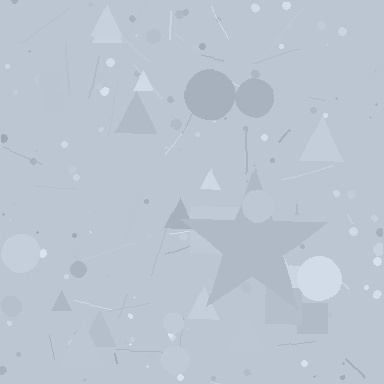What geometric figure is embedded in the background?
A star is embedded in the background.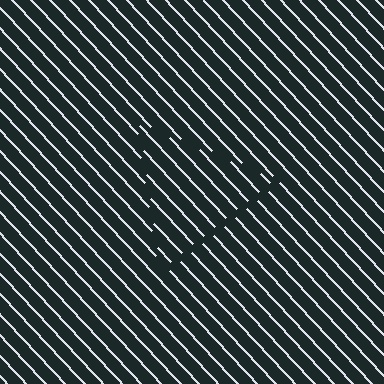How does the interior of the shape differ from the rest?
The interior of the shape contains the same grating, shifted by half a period — the contour is defined by the phase discontinuity where line-ends from the inner and outer gratings abut.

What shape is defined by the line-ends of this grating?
An illusory triangle. The interior of the shape contains the same grating, shifted by half a period — the contour is defined by the phase discontinuity where line-ends from the inner and outer gratings abut.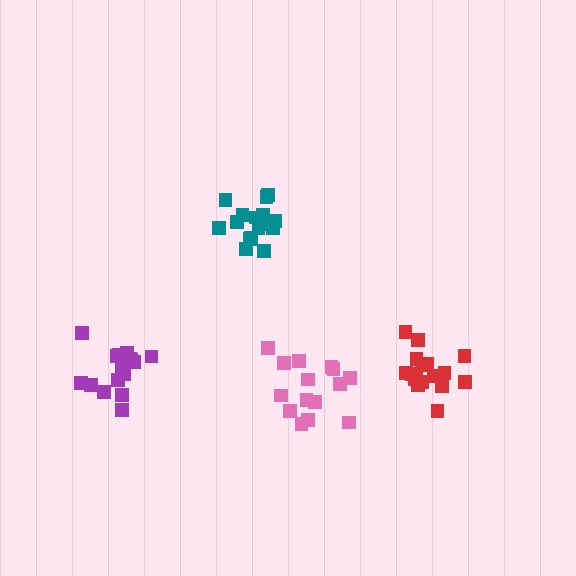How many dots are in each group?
Group 1: 16 dots, Group 2: 16 dots, Group 3: 15 dots, Group 4: 17 dots (64 total).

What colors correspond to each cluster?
The clusters are colored: teal, purple, pink, red.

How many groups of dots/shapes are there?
There are 4 groups.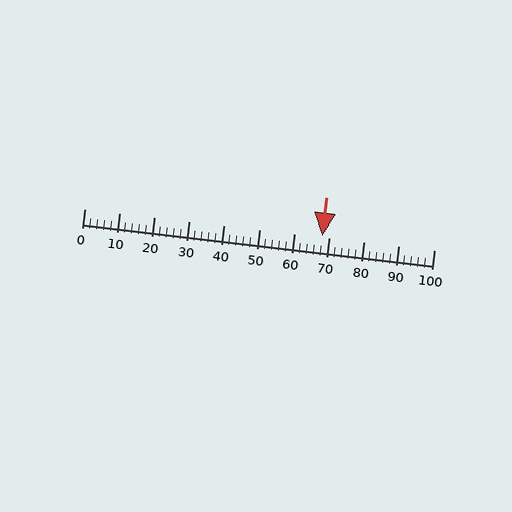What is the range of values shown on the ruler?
The ruler shows values from 0 to 100.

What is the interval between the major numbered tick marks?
The major tick marks are spaced 10 units apart.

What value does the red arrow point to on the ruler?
The red arrow points to approximately 68.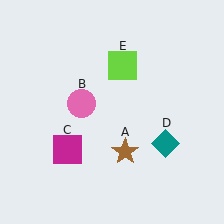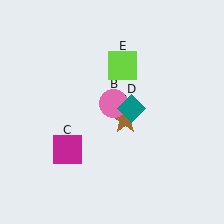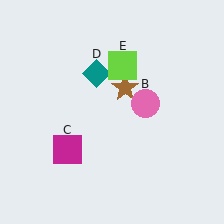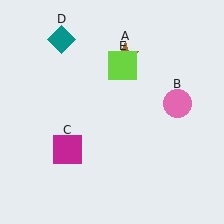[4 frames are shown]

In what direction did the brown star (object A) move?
The brown star (object A) moved up.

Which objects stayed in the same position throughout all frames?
Magenta square (object C) and lime square (object E) remained stationary.